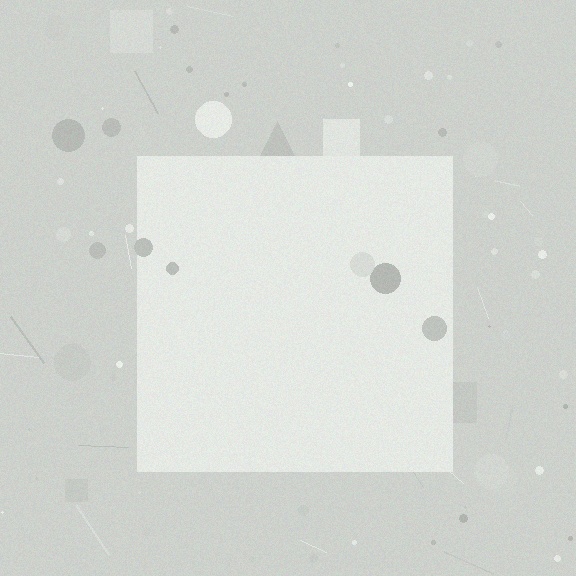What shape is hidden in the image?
A square is hidden in the image.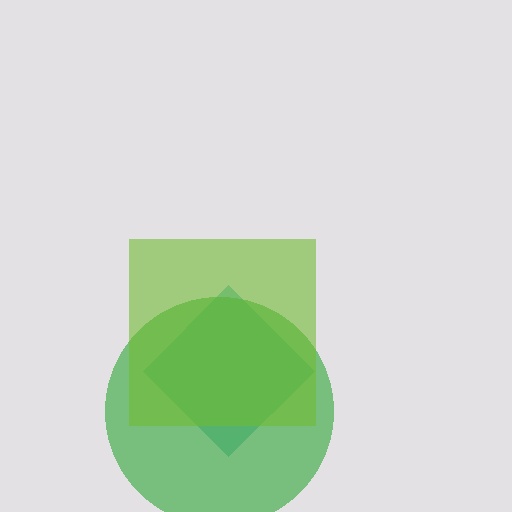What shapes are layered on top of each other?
The layered shapes are: a teal diamond, a green circle, a lime square.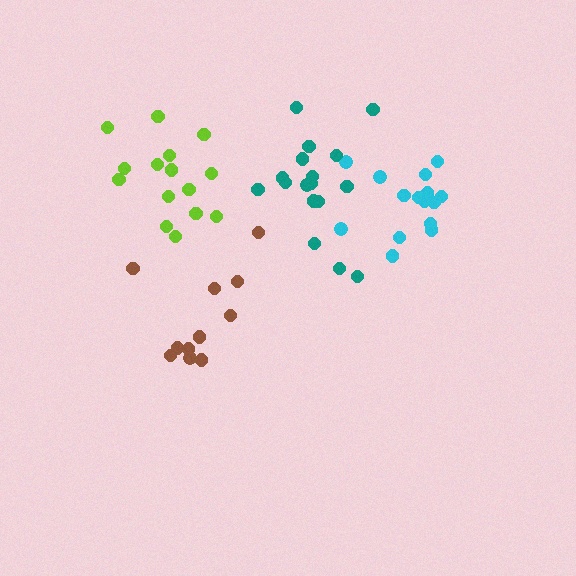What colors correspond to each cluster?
The clusters are colored: cyan, teal, lime, brown.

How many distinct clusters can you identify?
There are 4 distinct clusters.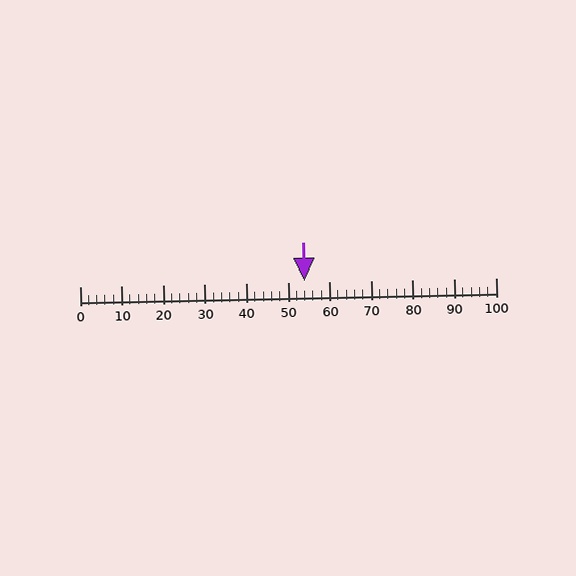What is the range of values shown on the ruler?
The ruler shows values from 0 to 100.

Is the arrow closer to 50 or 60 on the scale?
The arrow is closer to 50.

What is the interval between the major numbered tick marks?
The major tick marks are spaced 10 units apart.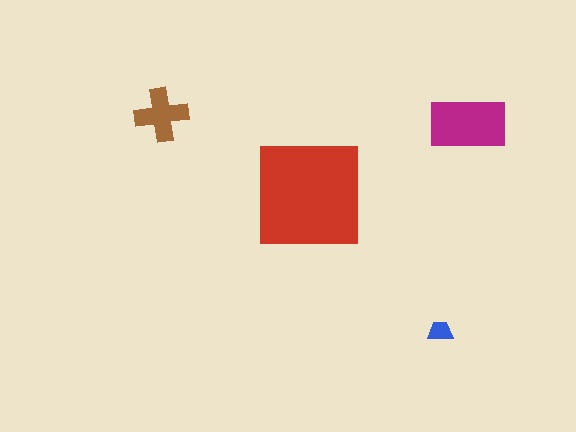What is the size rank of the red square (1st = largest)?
1st.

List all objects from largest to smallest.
The red square, the magenta rectangle, the brown cross, the blue trapezoid.